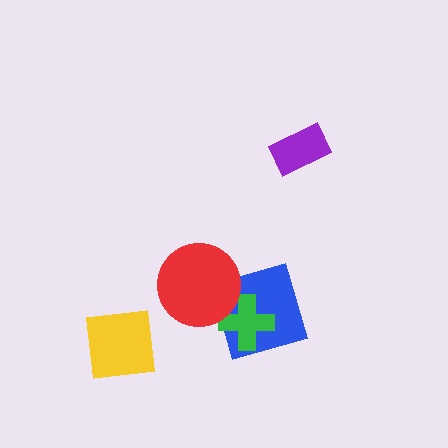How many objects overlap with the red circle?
2 objects overlap with the red circle.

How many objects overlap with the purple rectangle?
0 objects overlap with the purple rectangle.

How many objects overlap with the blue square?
2 objects overlap with the blue square.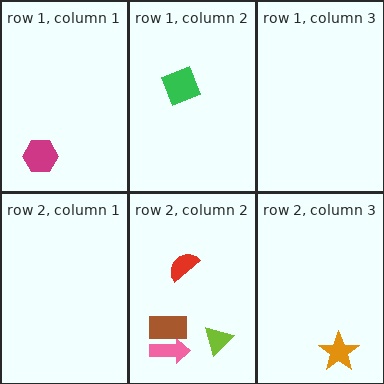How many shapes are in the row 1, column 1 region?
1.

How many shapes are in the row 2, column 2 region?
4.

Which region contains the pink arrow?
The row 2, column 2 region.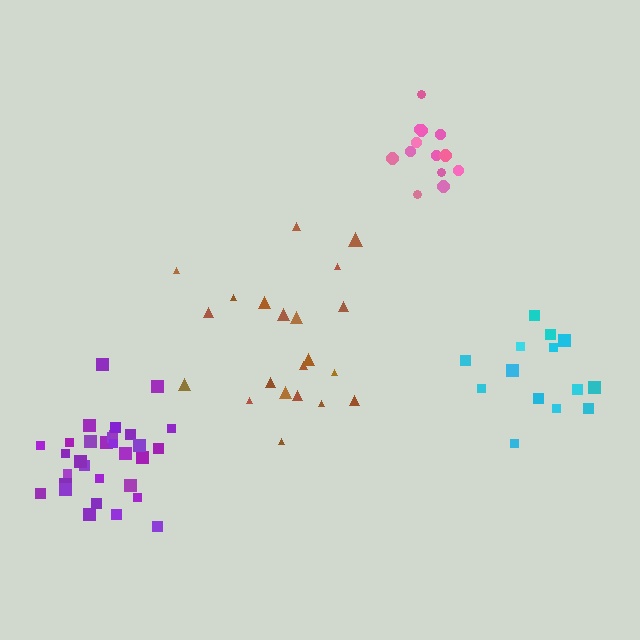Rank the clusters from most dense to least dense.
pink, purple, cyan, brown.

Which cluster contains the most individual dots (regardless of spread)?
Purple (31).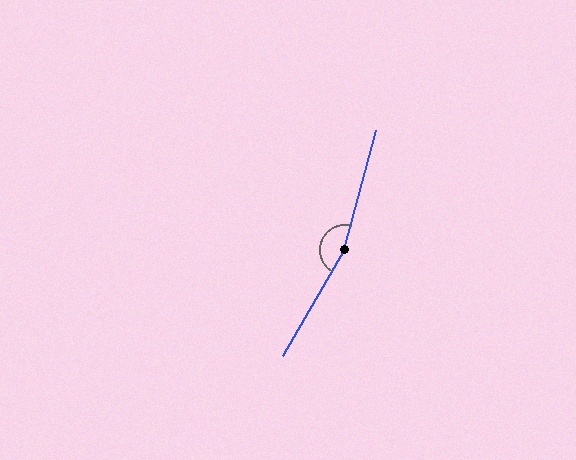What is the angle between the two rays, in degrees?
Approximately 165 degrees.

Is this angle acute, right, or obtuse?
It is obtuse.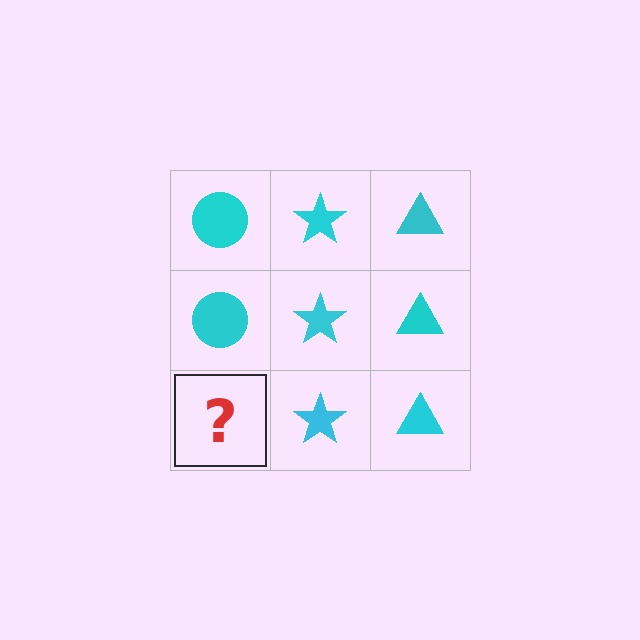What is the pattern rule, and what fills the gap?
The rule is that each column has a consistent shape. The gap should be filled with a cyan circle.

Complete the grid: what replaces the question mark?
The question mark should be replaced with a cyan circle.